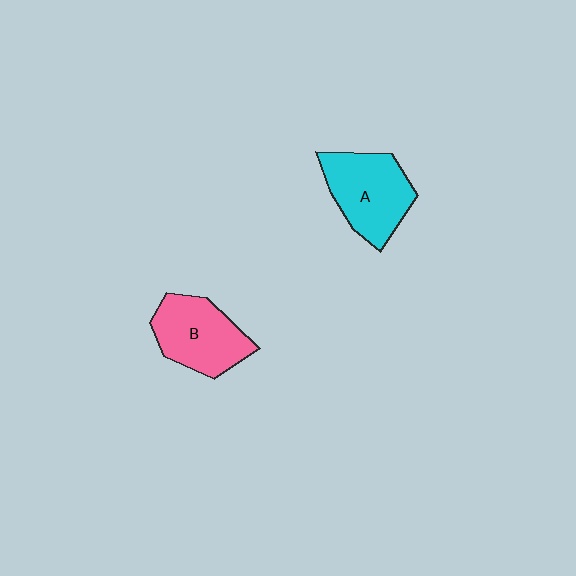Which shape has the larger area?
Shape A (cyan).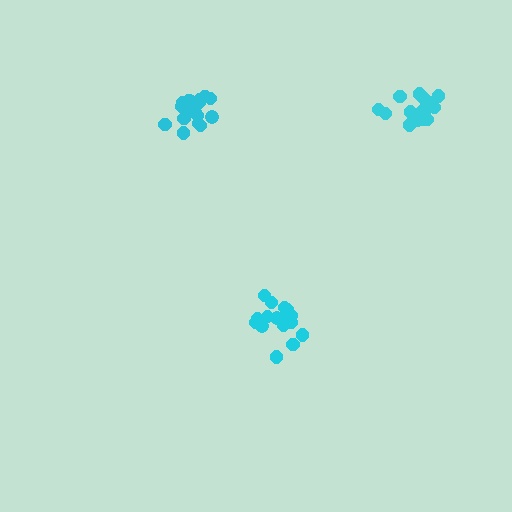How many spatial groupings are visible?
There are 3 spatial groupings.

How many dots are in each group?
Group 1: 17 dots, Group 2: 16 dots, Group 3: 15 dots (48 total).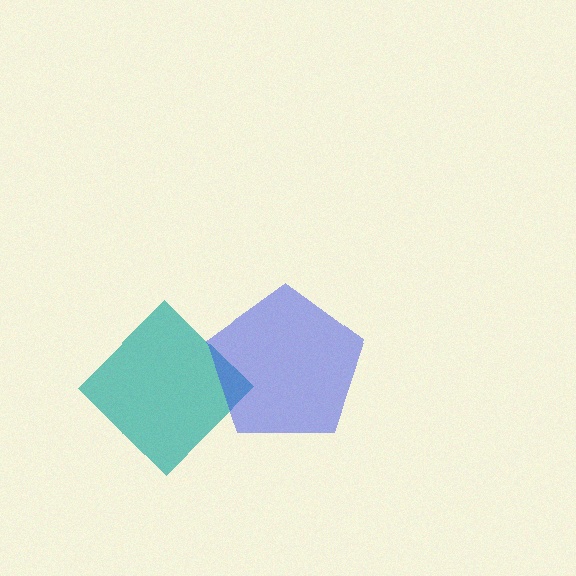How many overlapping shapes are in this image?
There are 2 overlapping shapes in the image.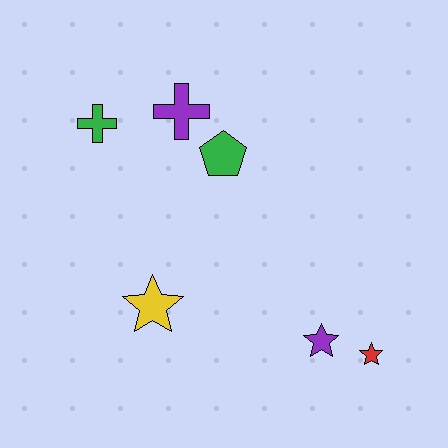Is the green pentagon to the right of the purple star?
No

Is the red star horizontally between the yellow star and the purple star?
No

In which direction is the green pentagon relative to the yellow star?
The green pentagon is above the yellow star.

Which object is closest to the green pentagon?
The purple cross is closest to the green pentagon.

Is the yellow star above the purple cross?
No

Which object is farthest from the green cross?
The red star is farthest from the green cross.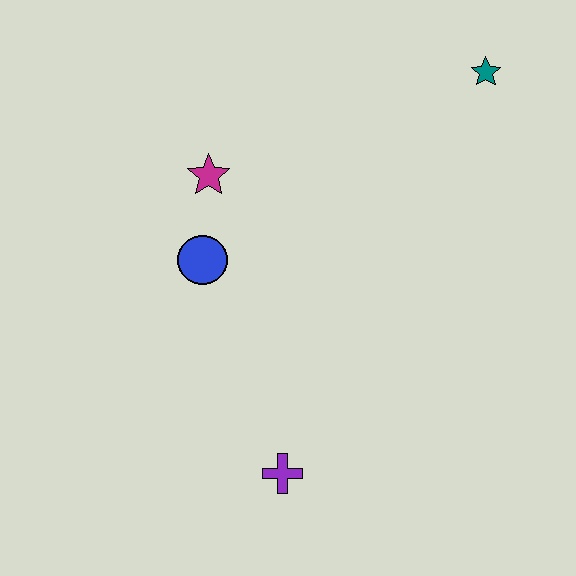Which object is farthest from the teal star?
The purple cross is farthest from the teal star.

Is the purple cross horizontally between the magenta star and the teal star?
Yes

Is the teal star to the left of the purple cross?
No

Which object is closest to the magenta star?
The blue circle is closest to the magenta star.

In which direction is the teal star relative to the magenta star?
The teal star is to the right of the magenta star.